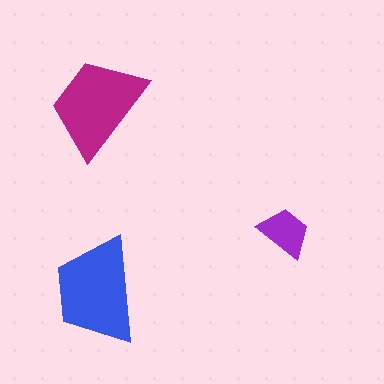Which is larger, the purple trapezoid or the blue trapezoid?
The blue one.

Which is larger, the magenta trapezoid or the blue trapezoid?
The blue one.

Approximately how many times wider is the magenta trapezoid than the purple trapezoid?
About 2 times wider.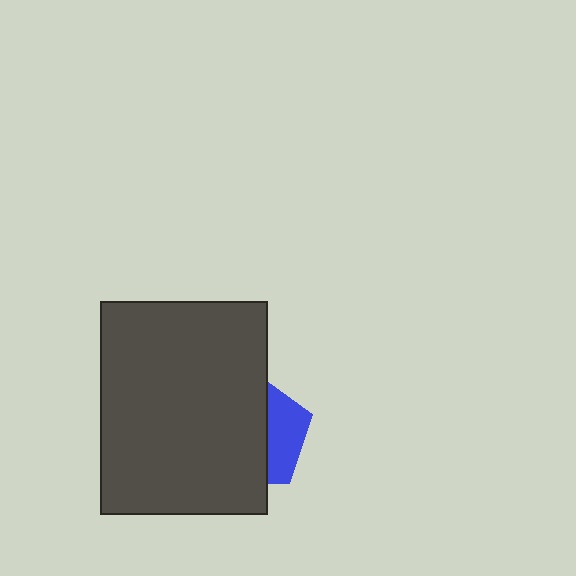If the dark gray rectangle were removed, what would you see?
You would see the complete blue pentagon.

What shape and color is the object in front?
The object in front is a dark gray rectangle.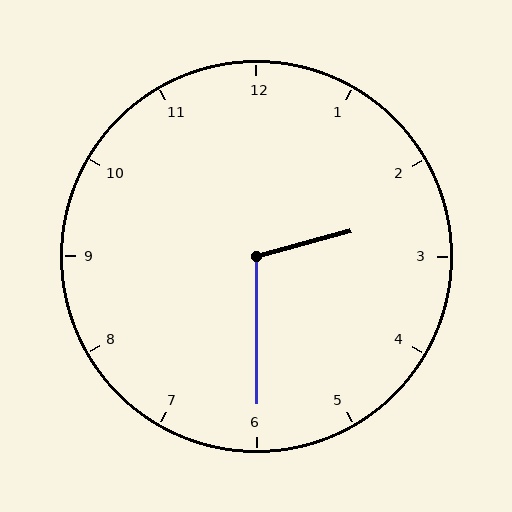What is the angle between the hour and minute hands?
Approximately 105 degrees.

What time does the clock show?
2:30.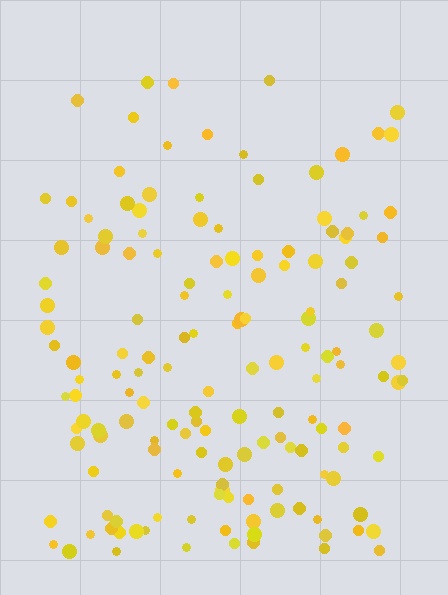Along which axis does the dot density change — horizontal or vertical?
Vertical.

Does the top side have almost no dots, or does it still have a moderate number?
Still a moderate number, just noticeably fewer than the bottom.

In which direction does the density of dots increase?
From top to bottom, with the bottom side densest.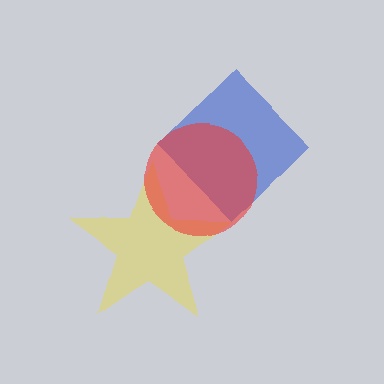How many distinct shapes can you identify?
There are 3 distinct shapes: a blue diamond, a yellow star, a red circle.